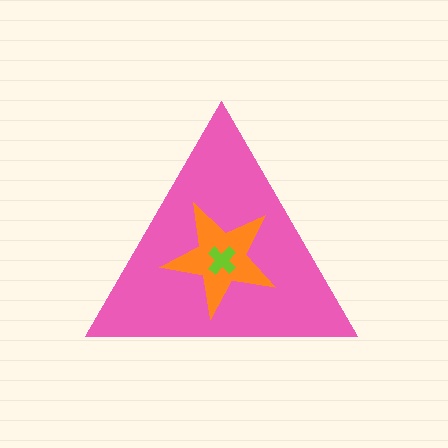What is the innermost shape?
The lime cross.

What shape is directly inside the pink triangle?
The orange star.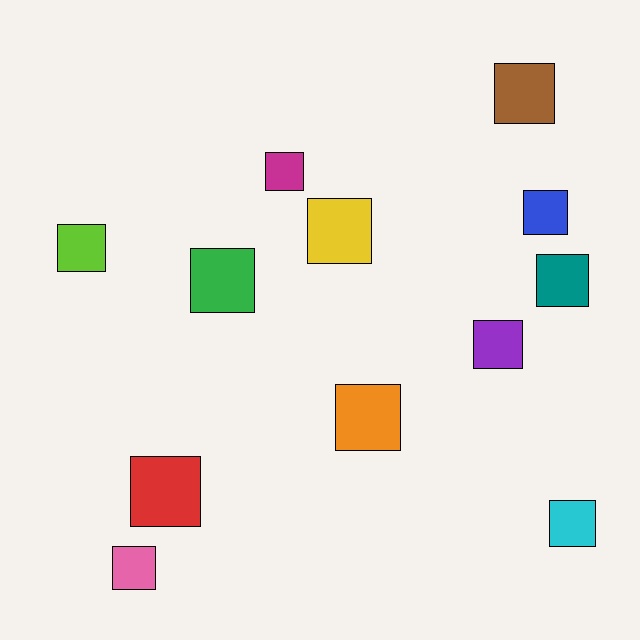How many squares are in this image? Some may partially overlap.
There are 12 squares.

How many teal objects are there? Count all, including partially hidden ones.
There is 1 teal object.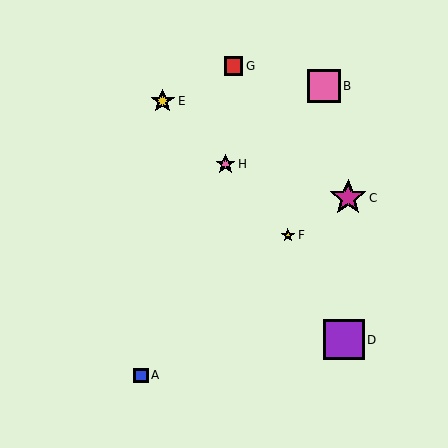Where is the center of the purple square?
The center of the purple square is at (344, 340).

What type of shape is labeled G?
Shape G is a red square.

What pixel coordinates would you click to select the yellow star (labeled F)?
Click at (288, 235) to select the yellow star F.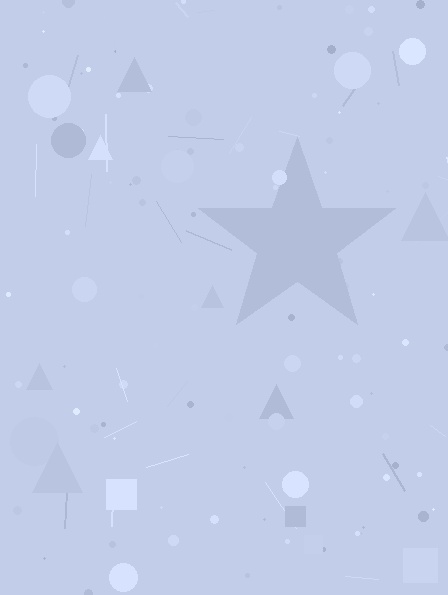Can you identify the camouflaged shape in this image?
The camouflaged shape is a star.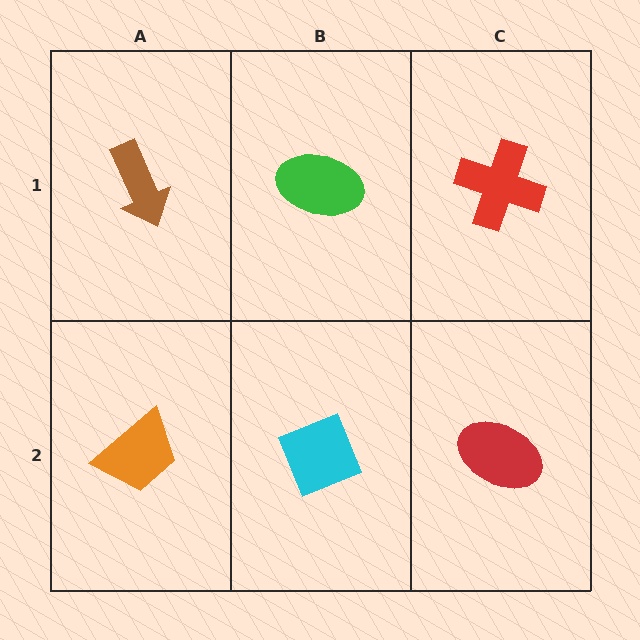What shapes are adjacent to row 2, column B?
A green ellipse (row 1, column B), an orange trapezoid (row 2, column A), a red ellipse (row 2, column C).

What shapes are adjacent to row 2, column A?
A brown arrow (row 1, column A), a cyan diamond (row 2, column B).